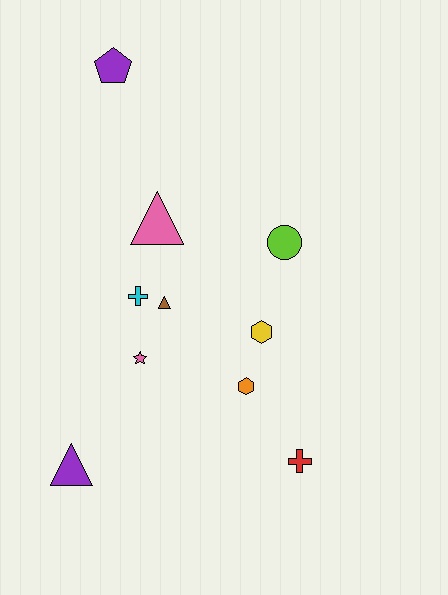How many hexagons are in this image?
There are 2 hexagons.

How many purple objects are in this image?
There are 2 purple objects.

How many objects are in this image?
There are 10 objects.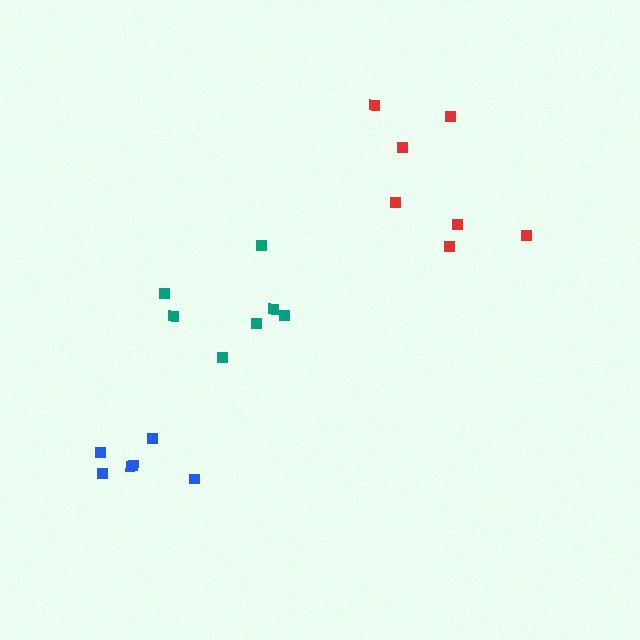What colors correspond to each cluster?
The clusters are colored: teal, blue, red.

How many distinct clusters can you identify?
There are 3 distinct clusters.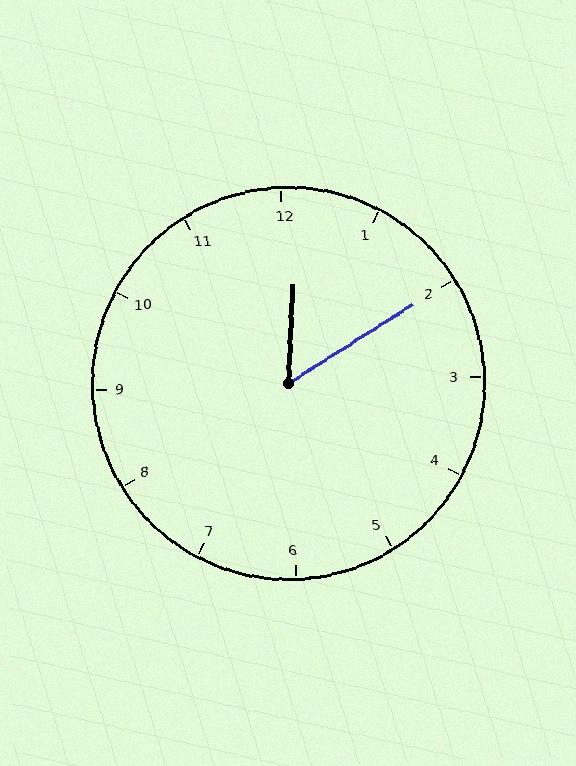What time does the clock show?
12:10.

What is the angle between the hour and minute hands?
Approximately 55 degrees.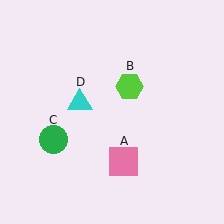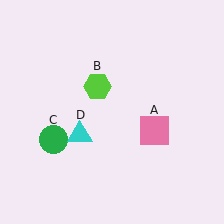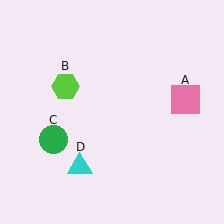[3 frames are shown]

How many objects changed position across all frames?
3 objects changed position: pink square (object A), lime hexagon (object B), cyan triangle (object D).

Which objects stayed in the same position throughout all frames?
Green circle (object C) remained stationary.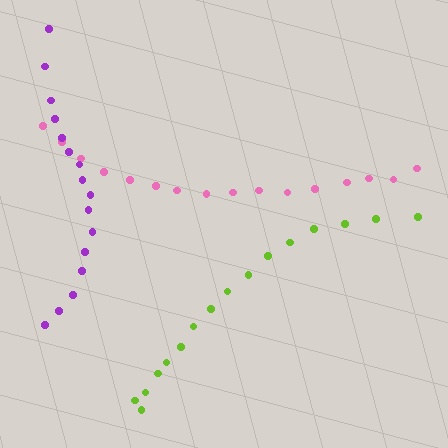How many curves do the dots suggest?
There are 3 distinct paths.